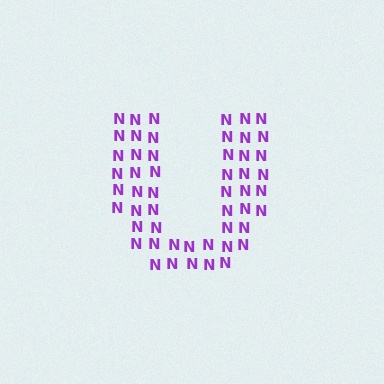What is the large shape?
The large shape is the letter U.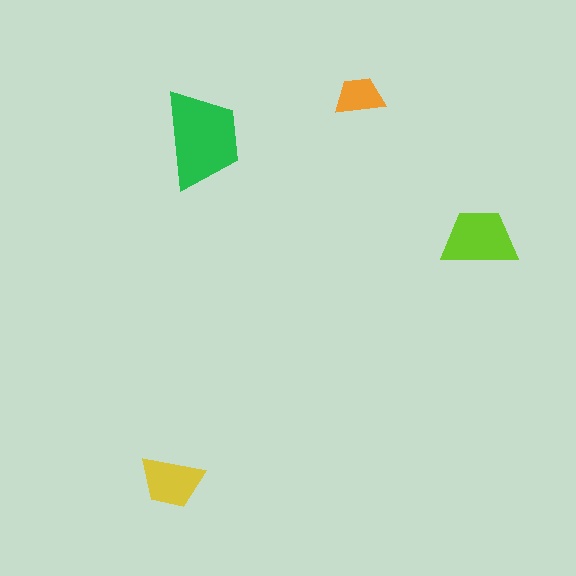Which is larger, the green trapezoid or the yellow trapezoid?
The green one.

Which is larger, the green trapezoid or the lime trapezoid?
The green one.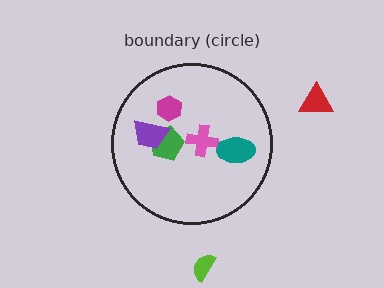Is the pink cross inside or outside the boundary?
Inside.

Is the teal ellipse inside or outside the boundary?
Inside.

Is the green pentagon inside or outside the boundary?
Inside.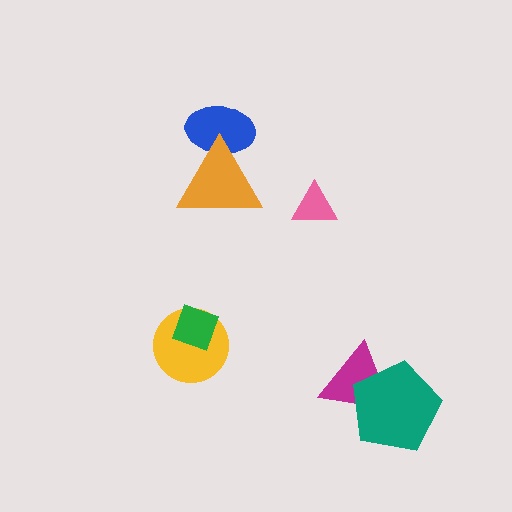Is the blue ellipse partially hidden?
Yes, it is partially covered by another shape.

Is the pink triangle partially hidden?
No, no other shape covers it.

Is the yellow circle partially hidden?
Yes, it is partially covered by another shape.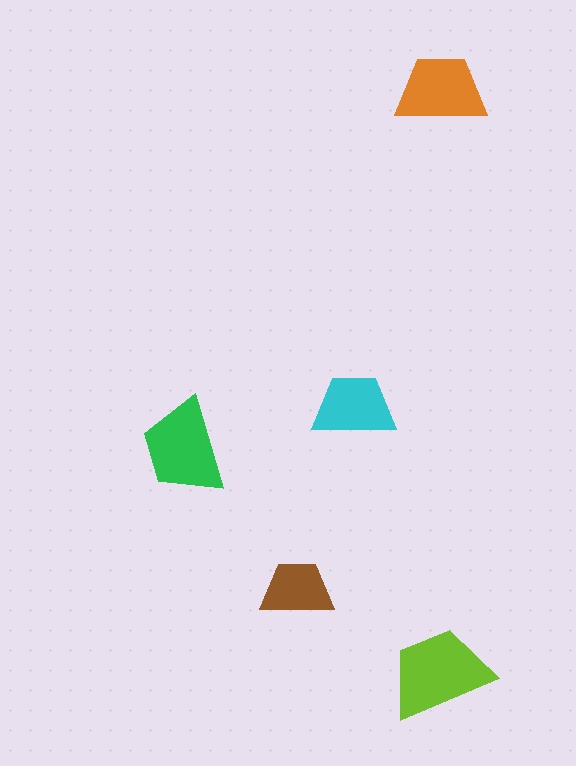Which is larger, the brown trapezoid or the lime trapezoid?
The lime one.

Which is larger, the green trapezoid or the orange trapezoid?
The green one.